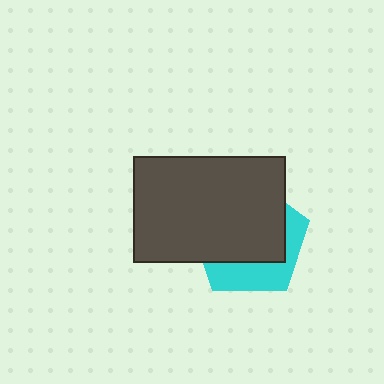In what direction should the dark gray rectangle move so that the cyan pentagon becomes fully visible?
The dark gray rectangle should move toward the upper-left. That is the shortest direction to clear the overlap and leave the cyan pentagon fully visible.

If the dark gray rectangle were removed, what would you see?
You would see the complete cyan pentagon.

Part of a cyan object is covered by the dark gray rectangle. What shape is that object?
It is a pentagon.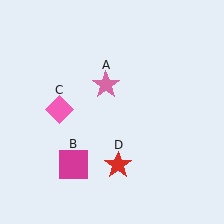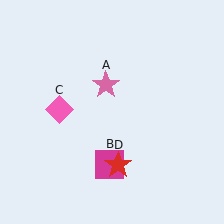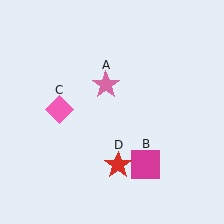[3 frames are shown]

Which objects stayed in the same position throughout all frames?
Pink star (object A) and pink diamond (object C) and red star (object D) remained stationary.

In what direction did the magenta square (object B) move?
The magenta square (object B) moved right.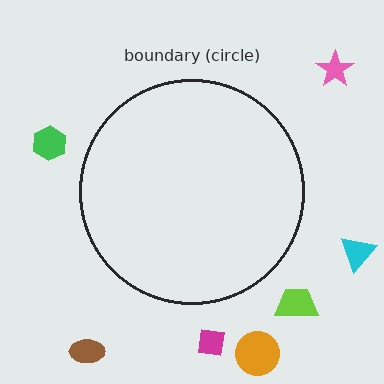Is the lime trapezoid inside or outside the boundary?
Outside.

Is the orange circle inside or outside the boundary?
Outside.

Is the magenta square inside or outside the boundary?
Outside.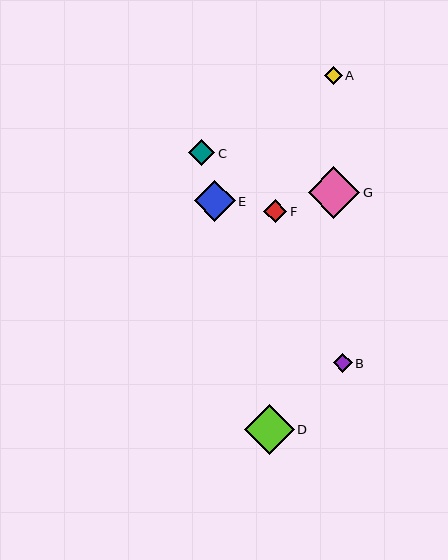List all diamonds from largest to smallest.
From largest to smallest: G, D, E, C, F, B, A.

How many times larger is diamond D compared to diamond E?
Diamond D is approximately 1.2 times the size of diamond E.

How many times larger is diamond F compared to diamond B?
Diamond F is approximately 1.2 times the size of diamond B.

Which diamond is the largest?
Diamond G is the largest with a size of approximately 51 pixels.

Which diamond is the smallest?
Diamond A is the smallest with a size of approximately 18 pixels.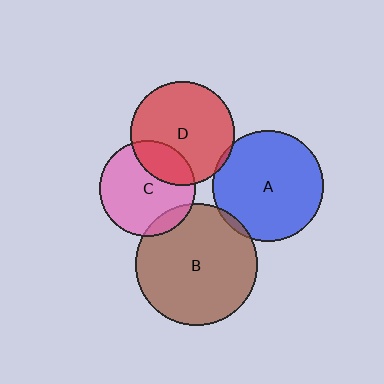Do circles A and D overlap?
Yes.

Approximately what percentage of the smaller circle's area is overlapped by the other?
Approximately 5%.